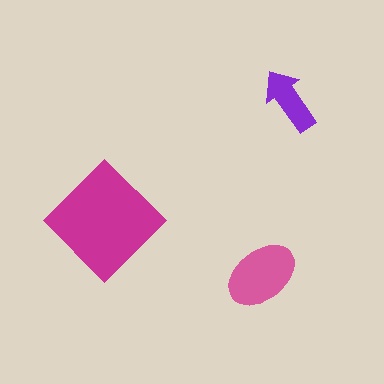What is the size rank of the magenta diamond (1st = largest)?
1st.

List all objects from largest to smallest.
The magenta diamond, the pink ellipse, the purple arrow.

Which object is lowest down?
The pink ellipse is bottommost.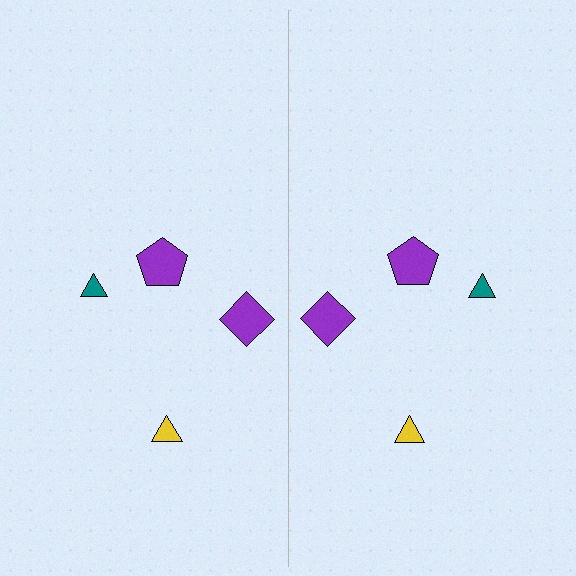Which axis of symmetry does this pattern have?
The pattern has a vertical axis of symmetry running through the center of the image.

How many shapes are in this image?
There are 8 shapes in this image.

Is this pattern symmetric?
Yes, this pattern has bilateral (reflection) symmetry.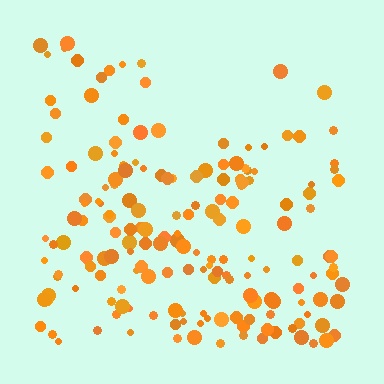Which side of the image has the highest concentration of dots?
The bottom.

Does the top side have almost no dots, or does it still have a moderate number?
Still a moderate number, just noticeably fewer than the bottom.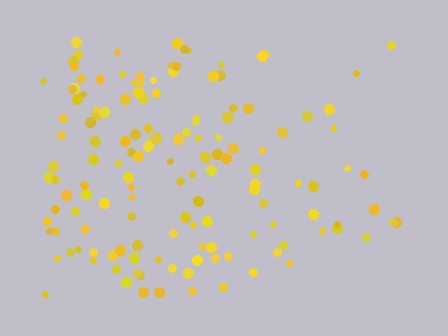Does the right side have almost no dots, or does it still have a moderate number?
Still a moderate number, just noticeably fewer than the left.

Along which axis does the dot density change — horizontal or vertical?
Horizontal.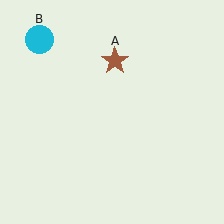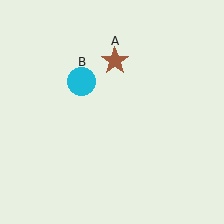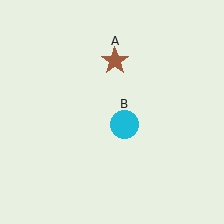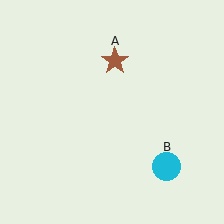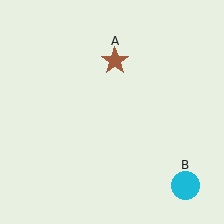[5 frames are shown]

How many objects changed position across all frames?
1 object changed position: cyan circle (object B).